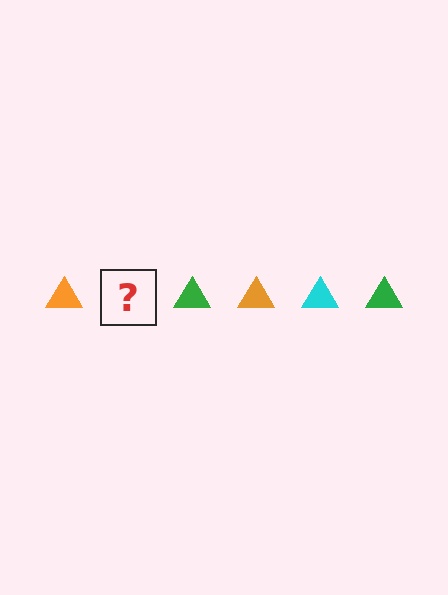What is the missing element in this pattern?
The missing element is a cyan triangle.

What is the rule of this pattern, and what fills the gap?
The rule is that the pattern cycles through orange, cyan, green triangles. The gap should be filled with a cyan triangle.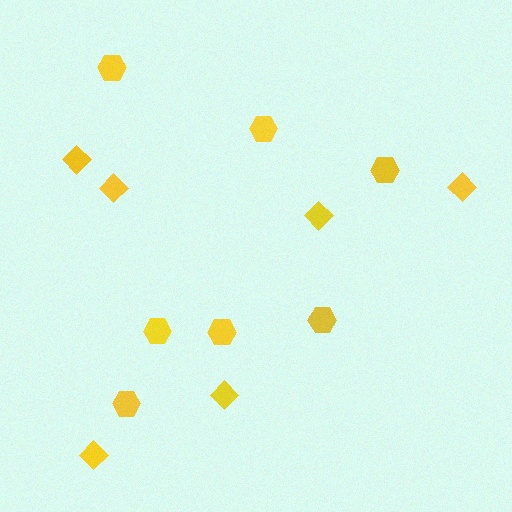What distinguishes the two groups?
There are 2 groups: one group of hexagons (7) and one group of diamonds (6).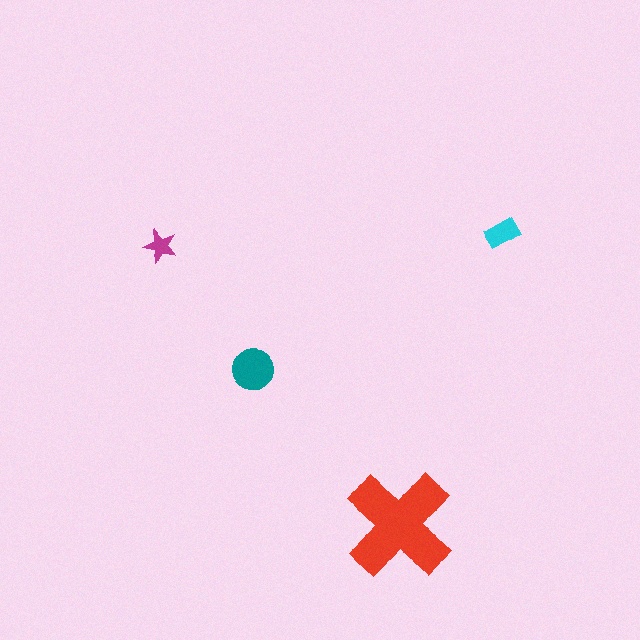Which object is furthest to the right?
The cyan rectangle is rightmost.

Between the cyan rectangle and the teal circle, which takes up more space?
The teal circle.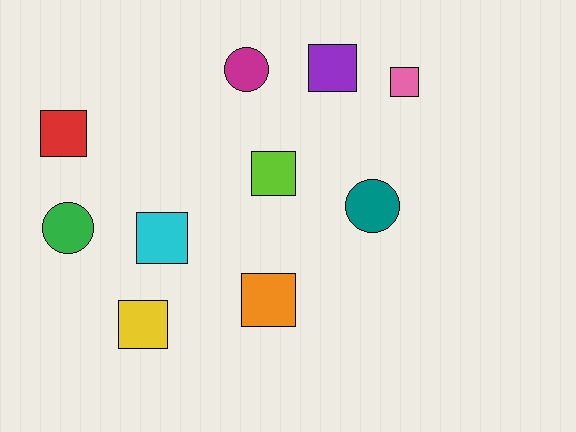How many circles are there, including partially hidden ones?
There are 3 circles.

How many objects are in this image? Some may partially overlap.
There are 10 objects.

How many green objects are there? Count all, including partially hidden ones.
There is 1 green object.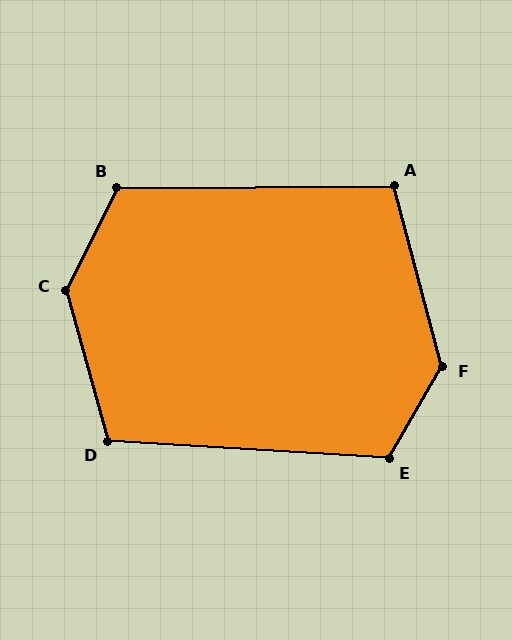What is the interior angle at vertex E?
Approximately 117 degrees (obtuse).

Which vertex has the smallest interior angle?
A, at approximately 105 degrees.